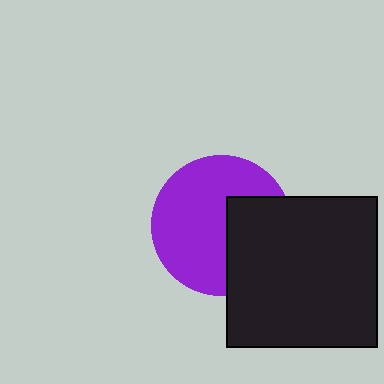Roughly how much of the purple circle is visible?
About half of it is visible (roughly 64%).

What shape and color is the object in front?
The object in front is a black square.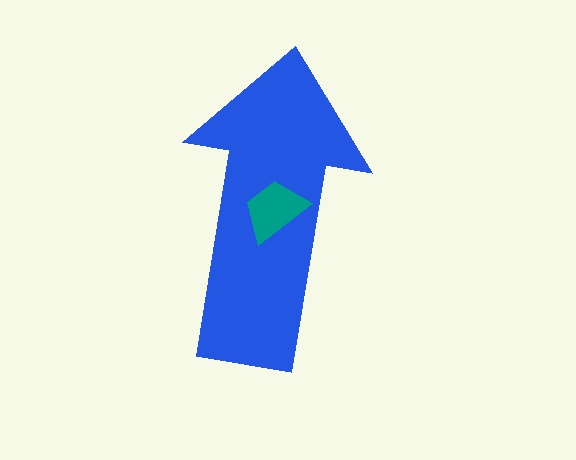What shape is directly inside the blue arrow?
The teal trapezoid.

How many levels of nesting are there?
2.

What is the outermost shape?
The blue arrow.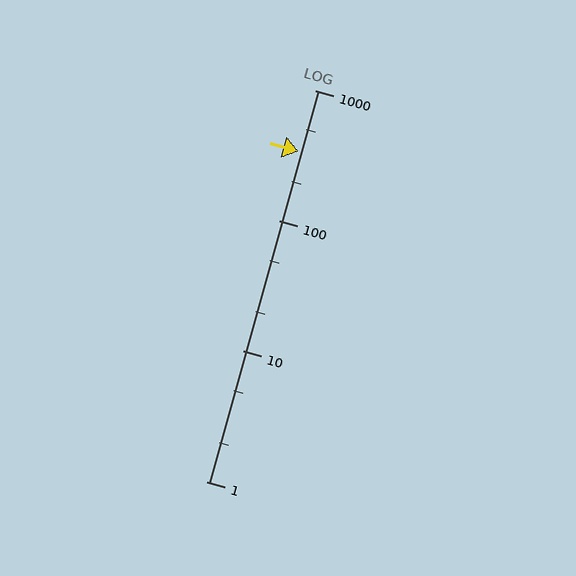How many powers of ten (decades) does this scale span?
The scale spans 3 decades, from 1 to 1000.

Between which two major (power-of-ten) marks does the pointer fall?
The pointer is between 100 and 1000.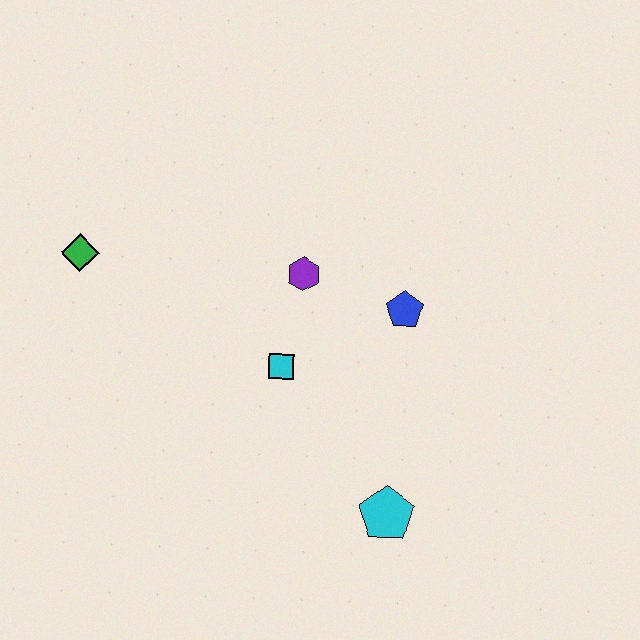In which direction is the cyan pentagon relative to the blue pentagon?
The cyan pentagon is below the blue pentagon.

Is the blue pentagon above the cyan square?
Yes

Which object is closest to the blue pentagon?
The purple hexagon is closest to the blue pentagon.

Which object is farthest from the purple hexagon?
The cyan pentagon is farthest from the purple hexagon.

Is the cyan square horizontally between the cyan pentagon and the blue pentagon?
No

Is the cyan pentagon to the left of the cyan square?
No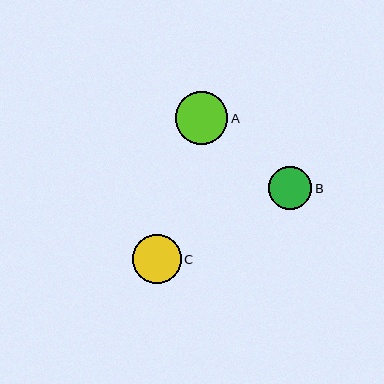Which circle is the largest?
Circle A is the largest with a size of approximately 52 pixels.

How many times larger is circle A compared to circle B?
Circle A is approximately 1.2 times the size of circle B.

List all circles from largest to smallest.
From largest to smallest: A, C, B.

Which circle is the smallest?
Circle B is the smallest with a size of approximately 43 pixels.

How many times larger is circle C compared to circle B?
Circle C is approximately 1.1 times the size of circle B.